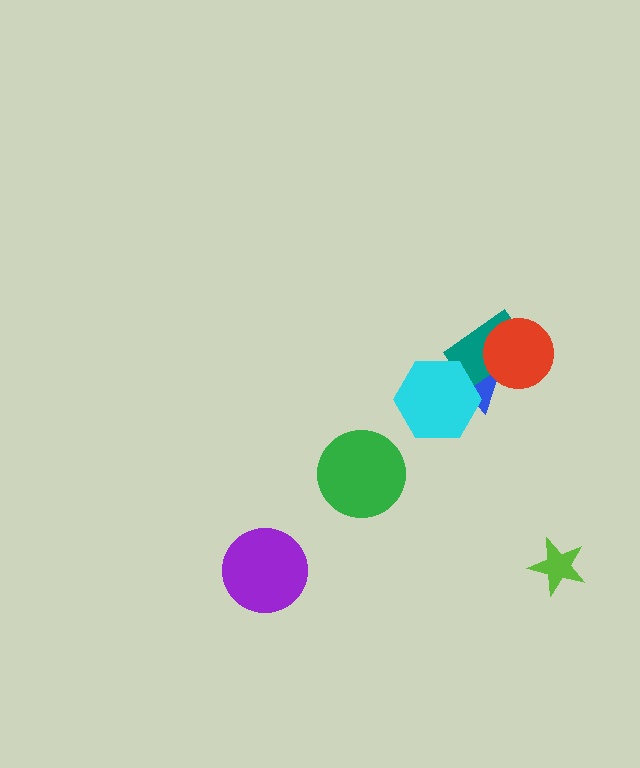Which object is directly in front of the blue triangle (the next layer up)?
The teal rectangle is directly in front of the blue triangle.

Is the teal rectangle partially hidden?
Yes, it is partially covered by another shape.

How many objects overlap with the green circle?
0 objects overlap with the green circle.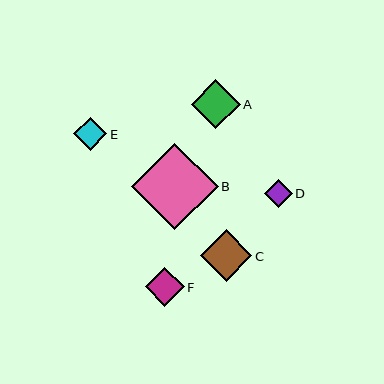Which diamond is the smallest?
Diamond D is the smallest with a size of approximately 28 pixels.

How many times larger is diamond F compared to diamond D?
Diamond F is approximately 1.4 times the size of diamond D.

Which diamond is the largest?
Diamond B is the largest with a size of approximately 87 pixels.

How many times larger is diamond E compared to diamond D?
Diamond E is approximately 1.2 times the size of diamond D.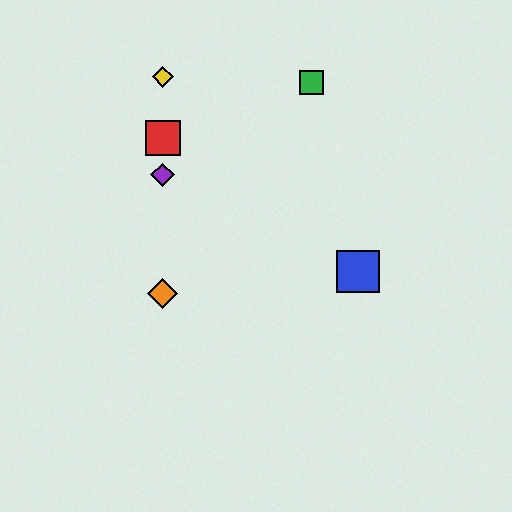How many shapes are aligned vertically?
4 shapes (the red square, the yellow diamond, the purple diamond, the orange diamond) are aligned vertically.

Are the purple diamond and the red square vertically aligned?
Yes, both are at x≈163.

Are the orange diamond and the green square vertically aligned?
No, the orange diamond is at x≈163 and the green square is at x≈311.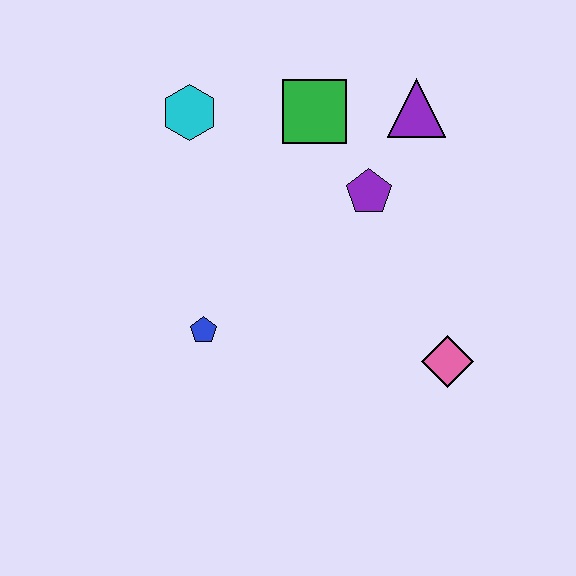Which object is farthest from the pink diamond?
The cyan hexagon is farthest from the pink diamond.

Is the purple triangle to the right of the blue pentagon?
Yes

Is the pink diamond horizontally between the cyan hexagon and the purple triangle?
No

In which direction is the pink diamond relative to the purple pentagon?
The pink diamond is below the purple pentagon.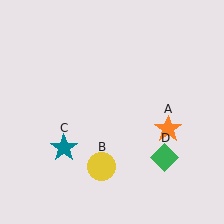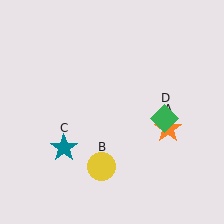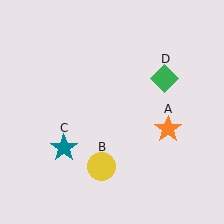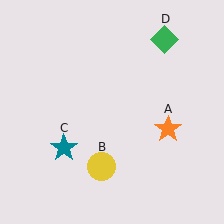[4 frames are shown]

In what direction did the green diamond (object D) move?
The green diamond (object D) moved up.